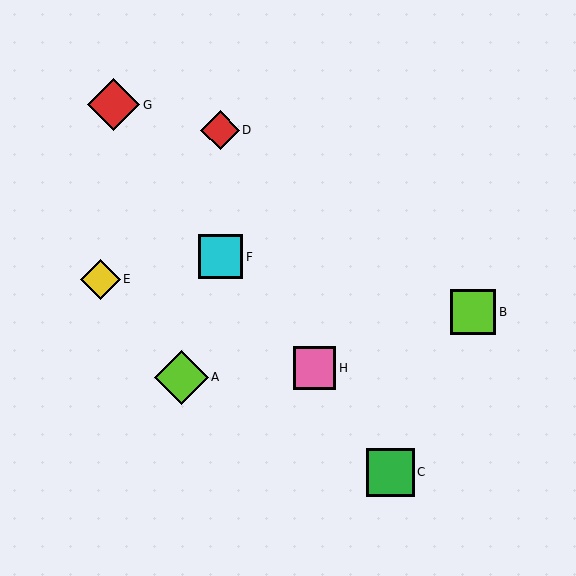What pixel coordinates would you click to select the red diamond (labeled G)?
Click at (114, 105) to select the red diamond G.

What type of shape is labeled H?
Shape H is a pink square.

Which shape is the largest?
The lime diamond (labeled A) is the largest.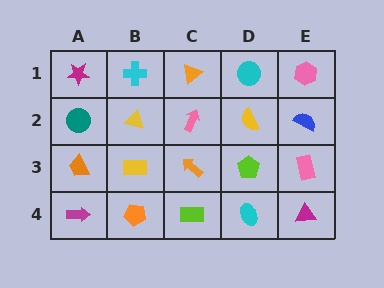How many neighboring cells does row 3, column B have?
4.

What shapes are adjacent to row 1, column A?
A teal circle (row 2, column A), a cyan cross (row 1, column B).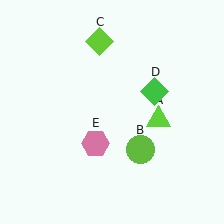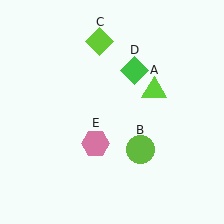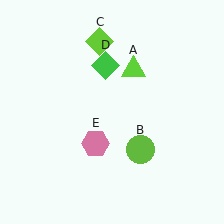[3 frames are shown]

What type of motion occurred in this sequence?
The lime triangle (object A), green diamond (object D) rotated counterclockwise around the center of the scene.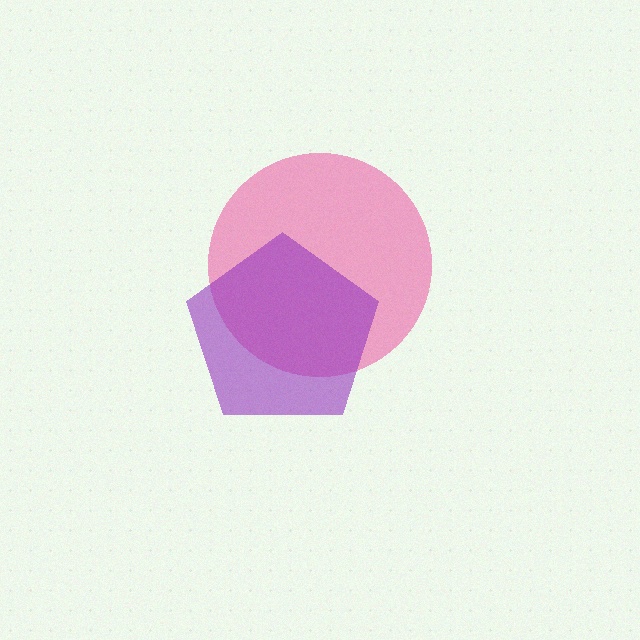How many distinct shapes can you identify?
There are 2 distinct shapes: a pink circle, a purple pentagon.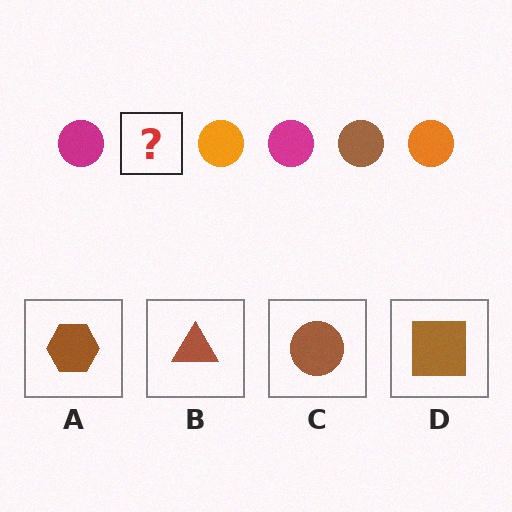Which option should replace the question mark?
Option C.